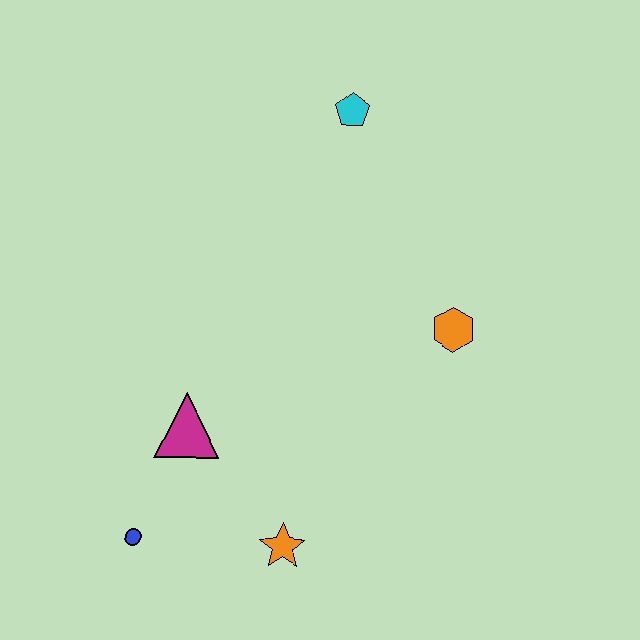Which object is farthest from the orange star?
The cyan pentagon is farthest from the orange star.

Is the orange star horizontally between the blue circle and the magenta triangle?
No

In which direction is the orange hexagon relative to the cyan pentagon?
The orange hexagon is below the cyan pentagon.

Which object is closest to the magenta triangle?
The blue circle is closest to the magenta triangle.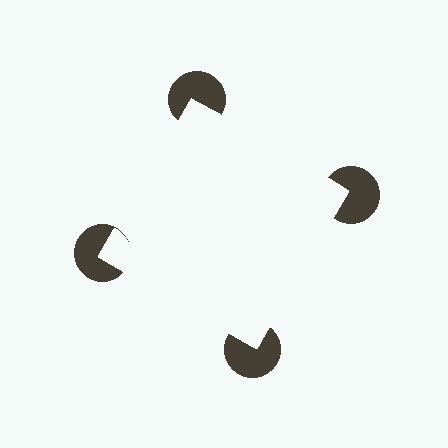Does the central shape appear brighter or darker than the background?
It typically appears slightly brighter than the background, even though no actual brightness change is drawn.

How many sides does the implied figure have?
4 sides.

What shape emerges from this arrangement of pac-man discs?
An illusory square — its edges are inferred from the aligned wedge cuts in the pac-man discs, not physically drawn.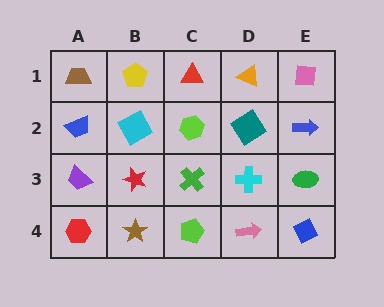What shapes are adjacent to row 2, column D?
An orange triangle (row 1, column D), a cyan cross (row 3, column D), a lime hexagon (row 2, column C), a blue arrow (row 2, column E).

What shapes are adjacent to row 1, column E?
A blue arrow (row 2, column E), an orange triangle (row 1, column D).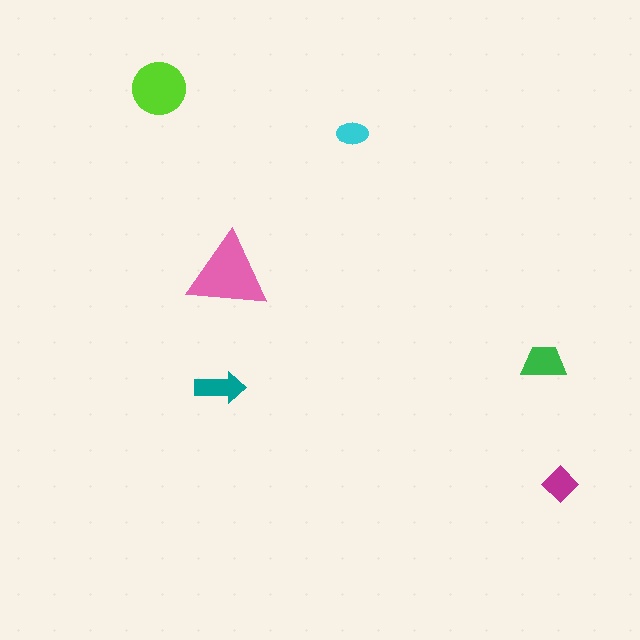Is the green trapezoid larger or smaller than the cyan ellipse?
Larger.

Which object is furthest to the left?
The lime circle is leftmost.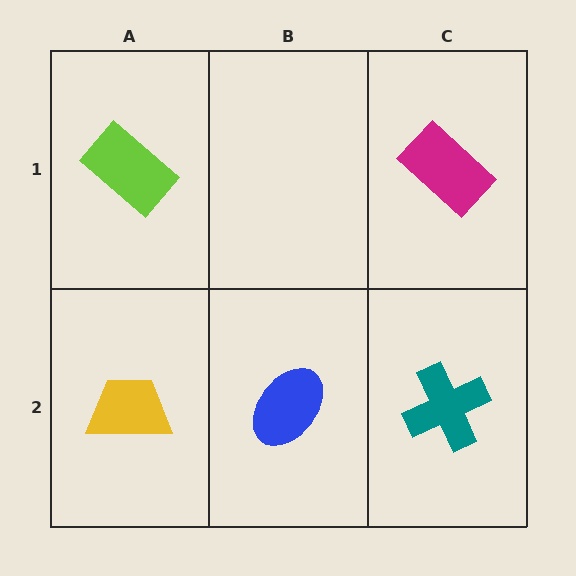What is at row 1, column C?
A magenta rectangle.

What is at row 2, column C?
A teal cross.